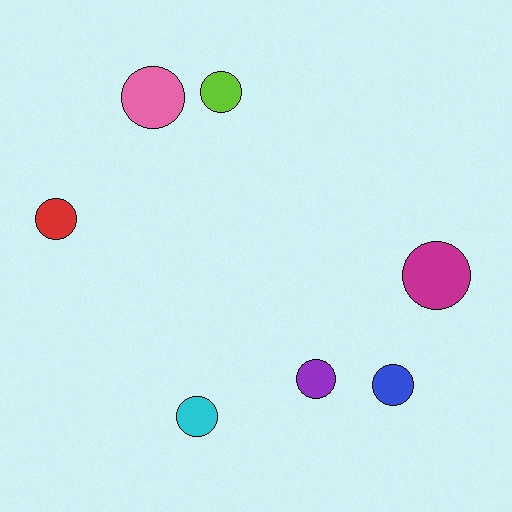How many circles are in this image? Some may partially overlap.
There are 7 circles.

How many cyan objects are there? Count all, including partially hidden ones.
There is 1 cyan object.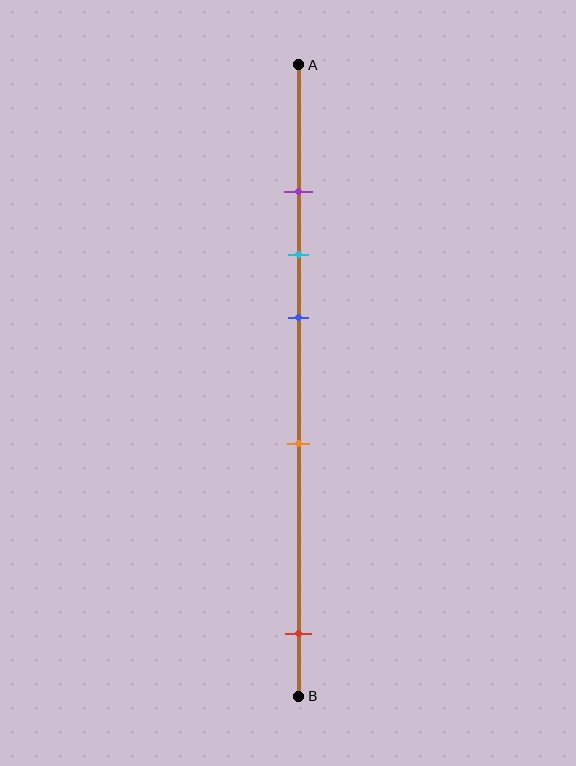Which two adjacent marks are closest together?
The purple and cyan marks are the closest adjacent pair.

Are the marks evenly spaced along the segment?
No, the marks are not evenly spaced.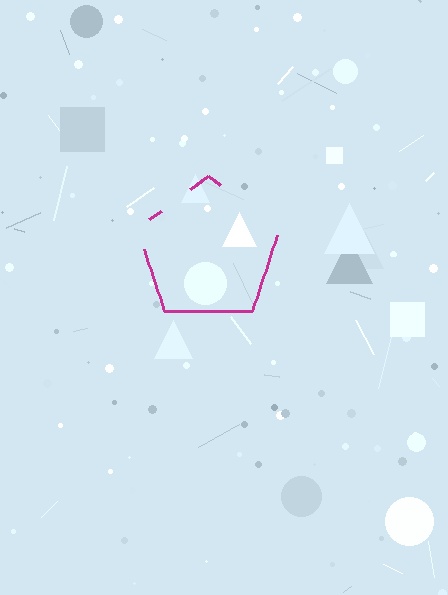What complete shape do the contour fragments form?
The contour fragments form a pentagon.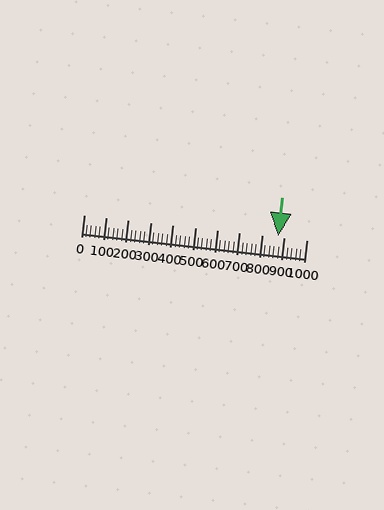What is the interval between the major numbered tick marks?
The major tick marks are spaced 100 units apart.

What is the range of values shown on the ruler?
The ruler shows values from 0 to 1000.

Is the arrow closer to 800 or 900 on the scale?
The arrow is closer to 900.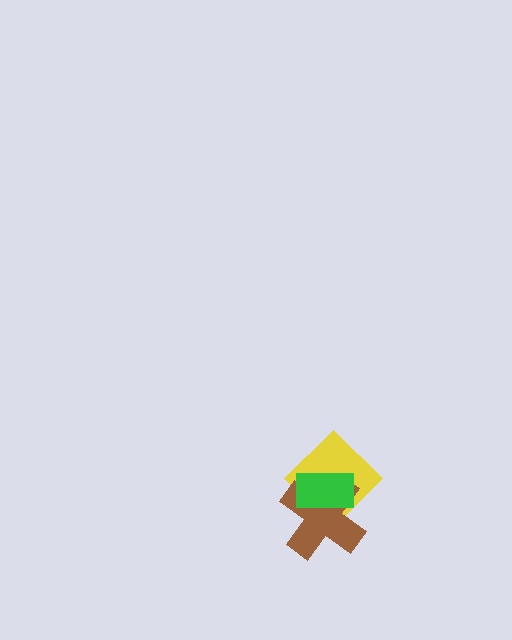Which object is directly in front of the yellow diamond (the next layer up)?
The brown cross is directly in front of the yellow diamond.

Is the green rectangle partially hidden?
No, no other shape covers it.